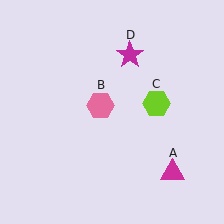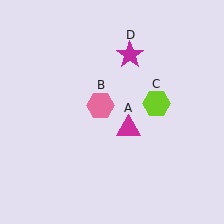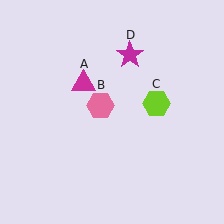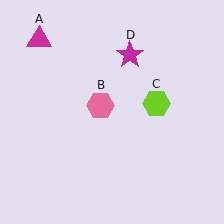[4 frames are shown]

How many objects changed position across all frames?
1 object changed position: magenta triangle (object A).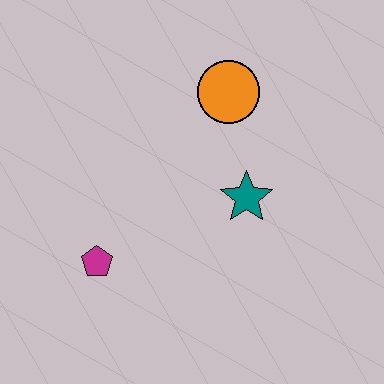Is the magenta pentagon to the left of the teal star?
Yes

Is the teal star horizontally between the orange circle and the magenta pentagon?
No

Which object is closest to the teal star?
The orange circle is closest to the teal star.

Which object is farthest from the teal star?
The magenta pentagon is farthest from the teal star.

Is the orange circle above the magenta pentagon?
Yes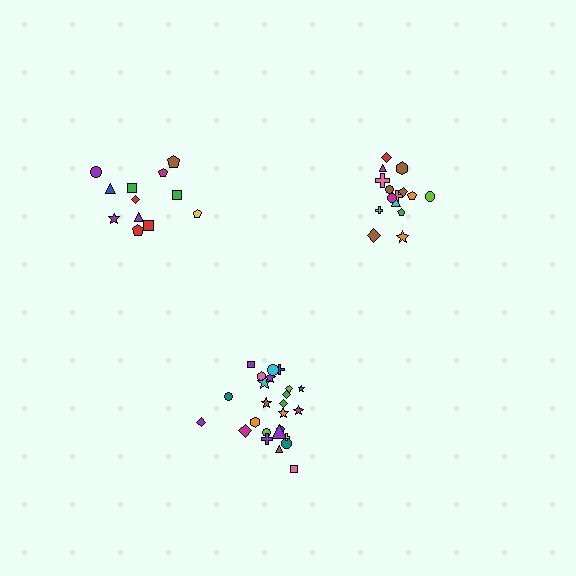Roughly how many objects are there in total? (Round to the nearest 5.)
Roughly 50 objects in total.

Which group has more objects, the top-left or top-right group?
The top-right group.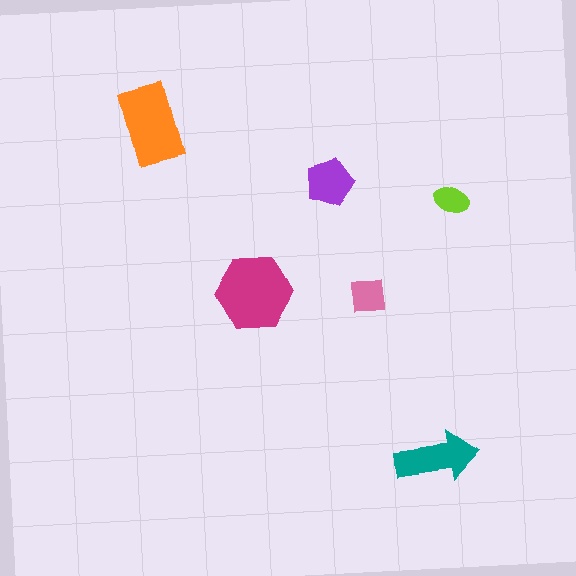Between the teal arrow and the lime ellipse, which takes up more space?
The teal arrow.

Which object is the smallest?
The lime ellipse.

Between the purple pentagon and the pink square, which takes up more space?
The purple pentagon.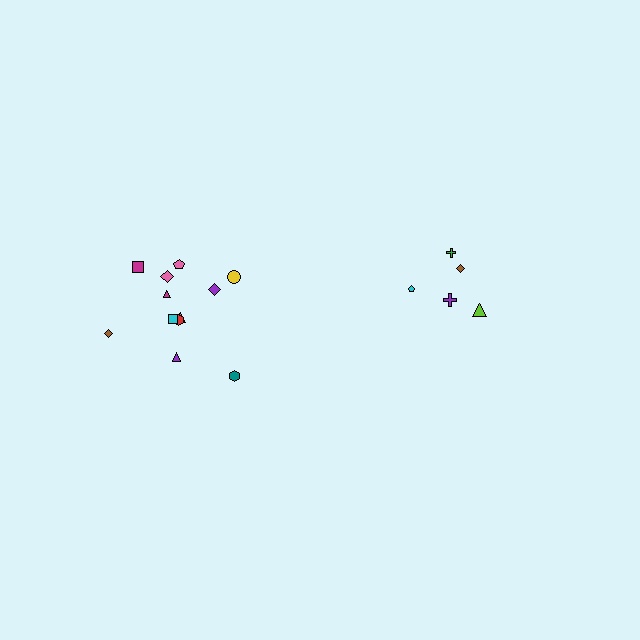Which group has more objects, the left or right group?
The left group.